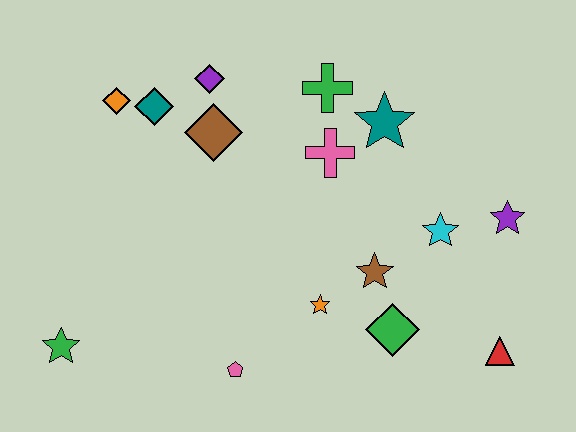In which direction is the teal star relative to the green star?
The teal star is to the right of the green star.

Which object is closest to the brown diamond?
The purple diamond is closest to the brown diamond.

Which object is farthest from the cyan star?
The green star is farthest from the cyan star.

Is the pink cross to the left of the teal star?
Yes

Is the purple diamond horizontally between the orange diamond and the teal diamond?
No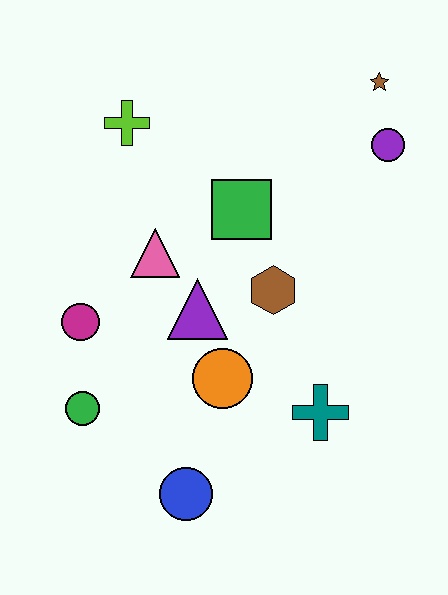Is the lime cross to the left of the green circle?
No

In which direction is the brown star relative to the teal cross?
The brown star is above the teal cross.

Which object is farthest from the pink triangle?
The brown star is farthest from the pink triangle.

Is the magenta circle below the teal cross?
No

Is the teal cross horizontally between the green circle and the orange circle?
No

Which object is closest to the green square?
The brown hexagon is closest to the green square.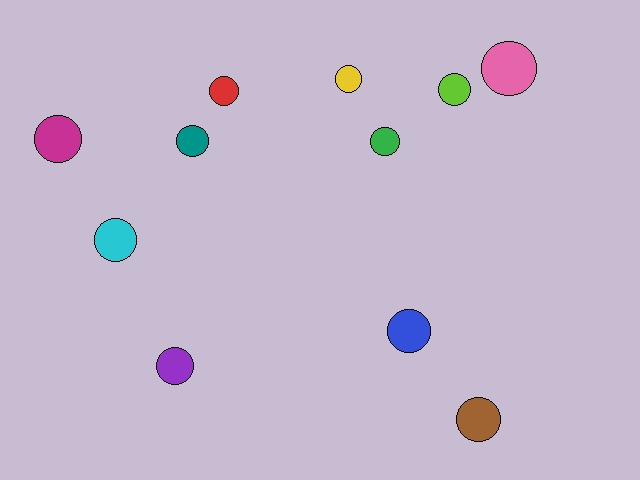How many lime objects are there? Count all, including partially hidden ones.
There is 1 lime object.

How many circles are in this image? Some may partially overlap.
There are 11 circles.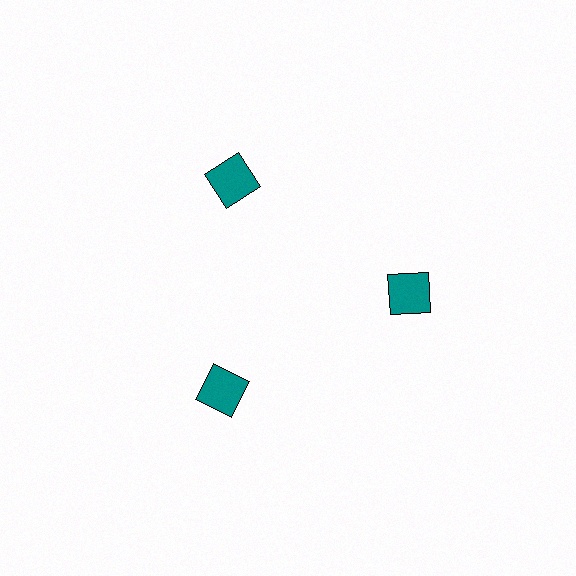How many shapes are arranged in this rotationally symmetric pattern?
There are 3 shapes, arranged in 3 groups of 1.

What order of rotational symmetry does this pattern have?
This pattern has 3-fold rotational symmetry.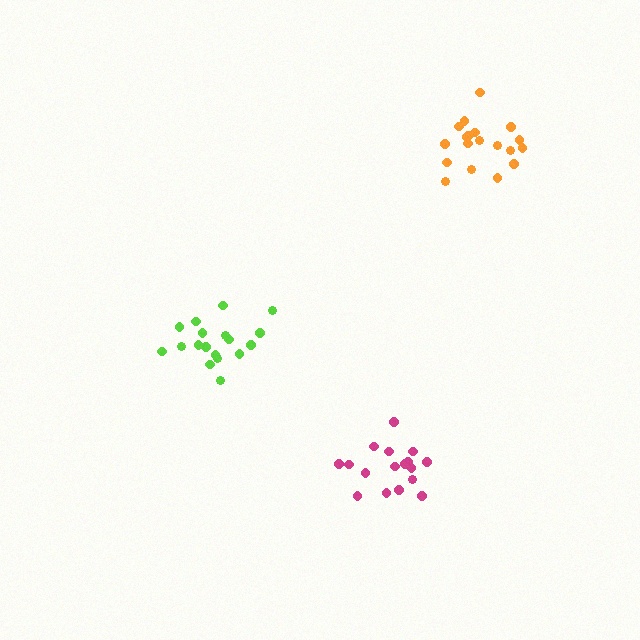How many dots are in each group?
Group 1: 18 dots, Group 2: 17 dots, Group 3: 19 dots (54 total).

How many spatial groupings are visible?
There are 3 spatial groupings.